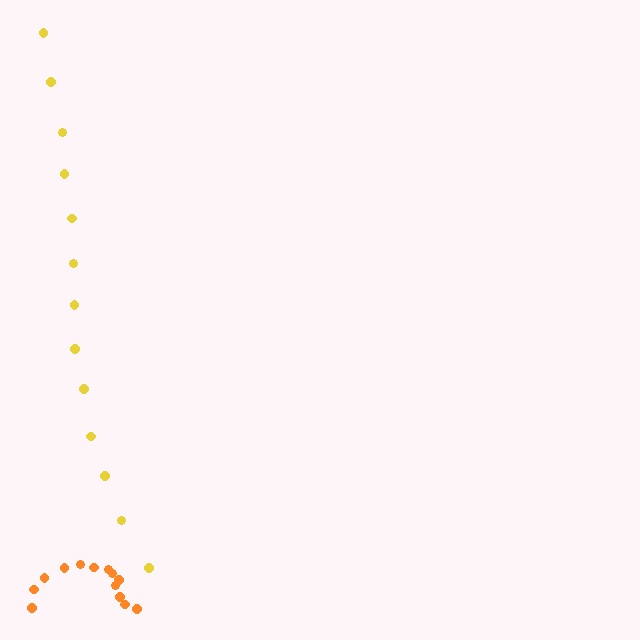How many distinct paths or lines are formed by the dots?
There are 2 distinct paths.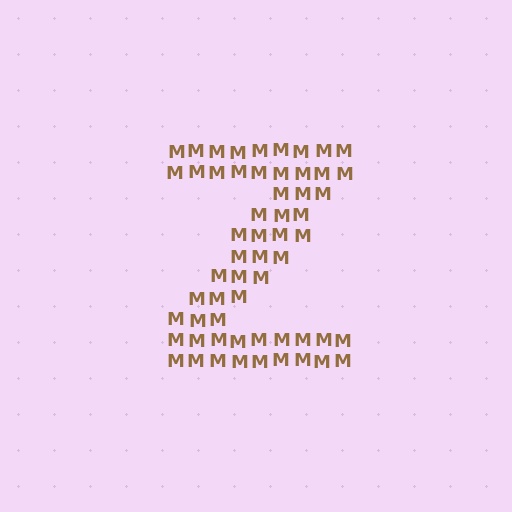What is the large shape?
The large shape is the letter Z.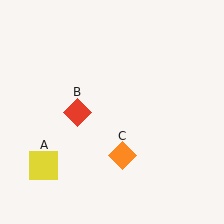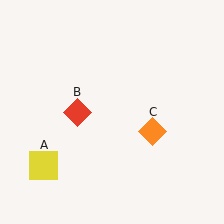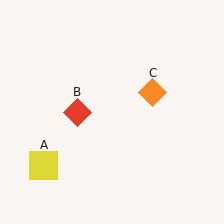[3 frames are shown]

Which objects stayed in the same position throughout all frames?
Yellow square (object A) and red diamond (object B) remained stationary.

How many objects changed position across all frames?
1 object changed position: orange diamond (object C).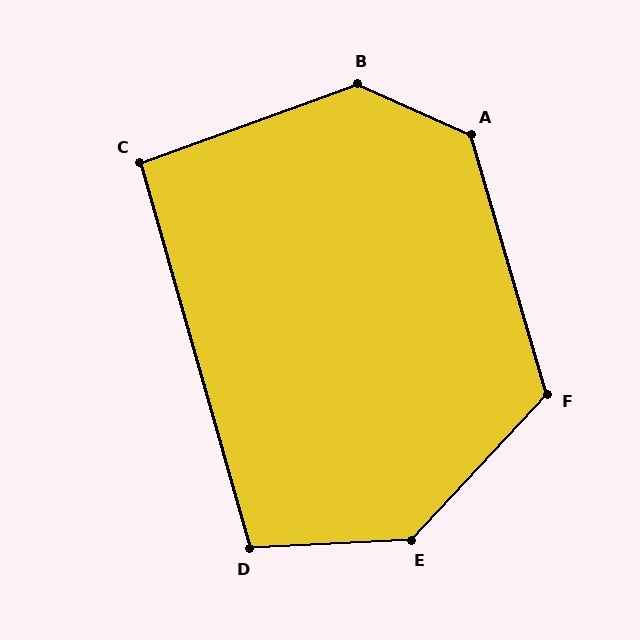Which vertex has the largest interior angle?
B, at approximately 136 degrees.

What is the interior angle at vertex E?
Approximately 136 degrees (obtuse).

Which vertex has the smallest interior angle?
C, at approximately 94 degrees.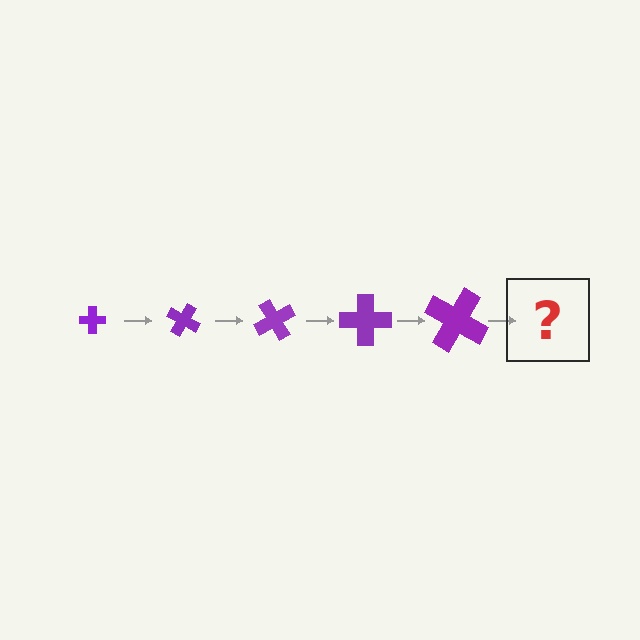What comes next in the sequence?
The next element should be a cross, larger than the previous one and rotated 150 degrees from the start.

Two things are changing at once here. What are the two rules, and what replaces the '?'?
The two rules are that the cross grows larger each step and it rotates 30 degrees each step. The '?' should be a cross, larger than the previous one and rotated 150 degrees from the start.